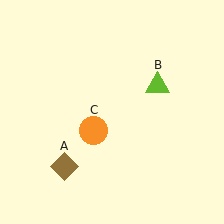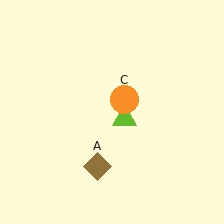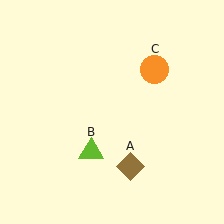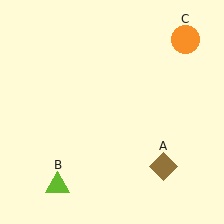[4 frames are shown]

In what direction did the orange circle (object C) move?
The orange circle (object C) moved up and to the right.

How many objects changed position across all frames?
3 objects changed position: brown diamond (object A), lime triangle (object B), orange circle (object C).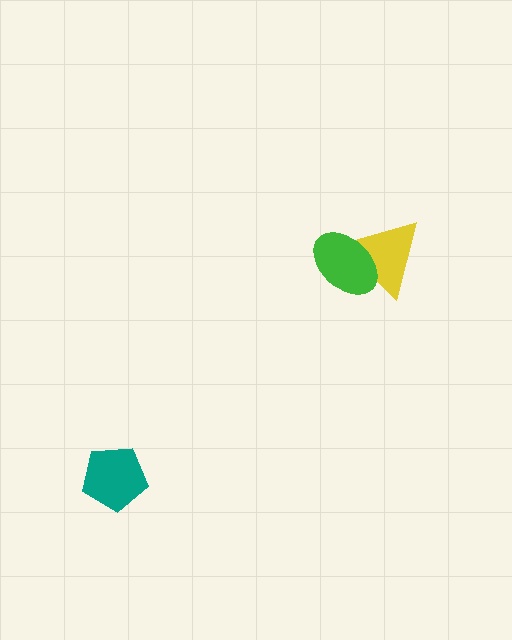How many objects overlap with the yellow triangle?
1 object overlaps with the yellow triangle.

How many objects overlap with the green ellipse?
1 object overlaps with the green ellipse.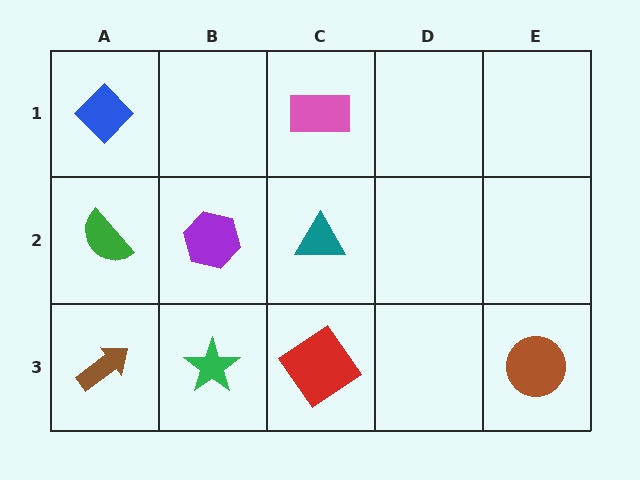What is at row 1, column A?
A blue diamond.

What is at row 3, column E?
A brown circle.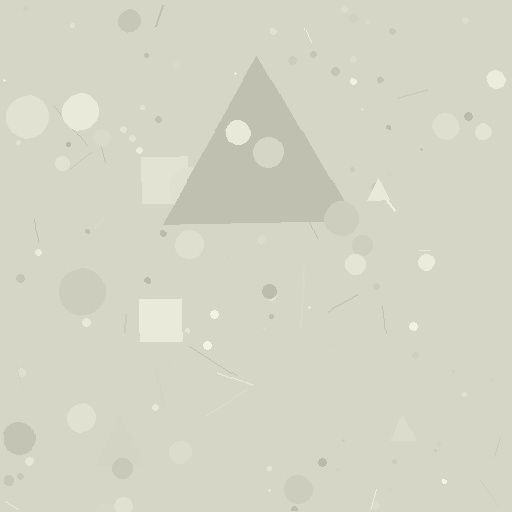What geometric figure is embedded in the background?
A triangle is embedded in the background.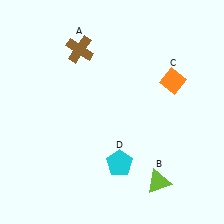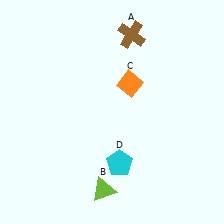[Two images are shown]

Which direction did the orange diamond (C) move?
The orange diamond (C) moved left.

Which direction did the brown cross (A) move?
The brown cross (A) moved right.